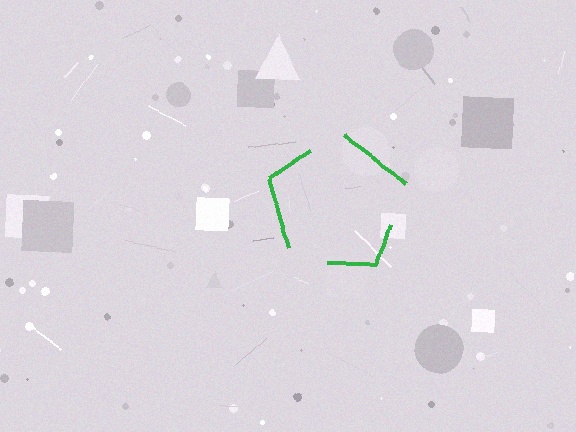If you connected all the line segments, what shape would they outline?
They would outline a pentagon.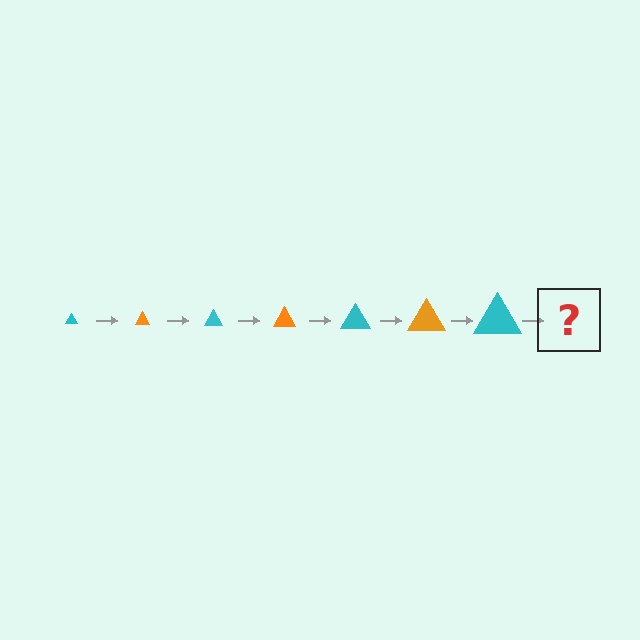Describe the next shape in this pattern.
It should be an orange triangle, larger than the previous one.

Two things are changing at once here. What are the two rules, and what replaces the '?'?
The two rules are that the triangle grows larger each step and the color cycles through cyan and orange. The '?' should be an orange triangle, larger than the previous one.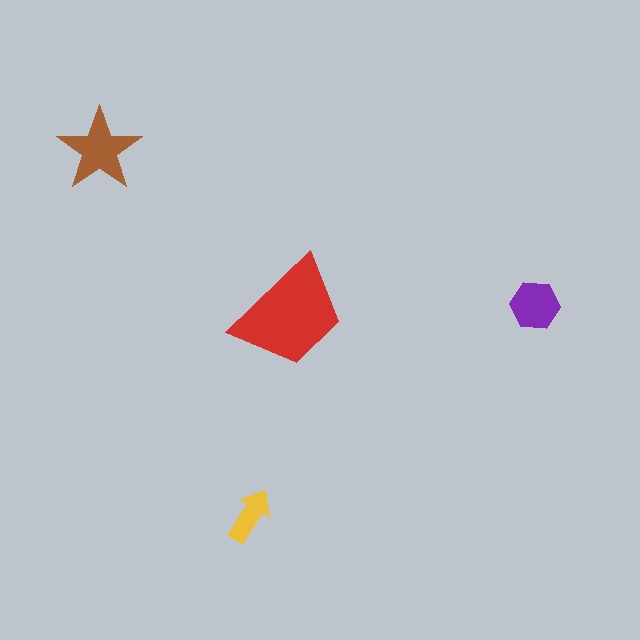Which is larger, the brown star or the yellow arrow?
The brown star.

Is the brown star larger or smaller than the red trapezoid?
Smaller.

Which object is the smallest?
The yellow arrow.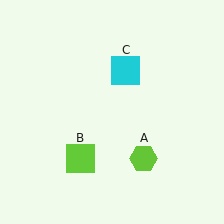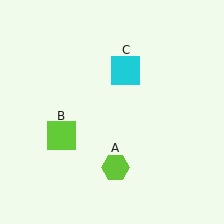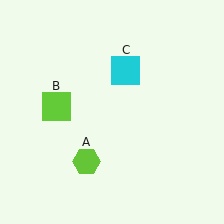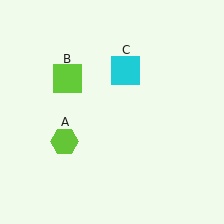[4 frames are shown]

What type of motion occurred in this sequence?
The lime hexagon (object A), lime square (object B) rotated clockwise around the center of the scene.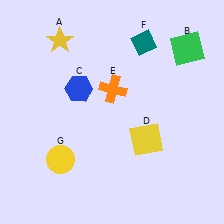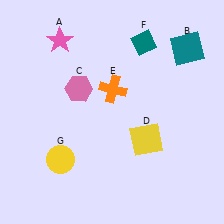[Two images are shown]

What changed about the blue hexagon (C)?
In Image 1, C is blue. In Image 2, it changed to pink.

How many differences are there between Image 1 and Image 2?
There are 3 differences between the two images.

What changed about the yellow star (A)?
In Image 1, A is yellow. In Image 2, it changed to pink.